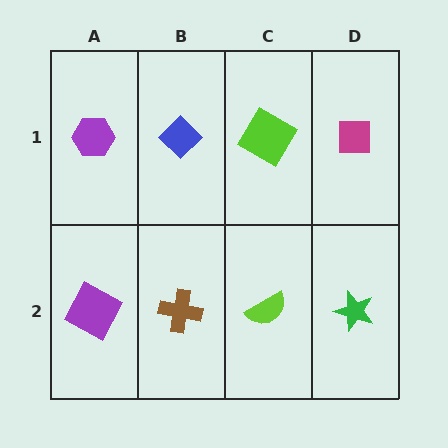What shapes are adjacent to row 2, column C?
A lime square (row 1, column C), a brown cross (row 2, column B), a green star (row 2, column D).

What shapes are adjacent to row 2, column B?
A blue diamond (row 1, column B), a purple square (row 2, column A), a lime semicircle (row 2, column C).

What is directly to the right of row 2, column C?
A green star.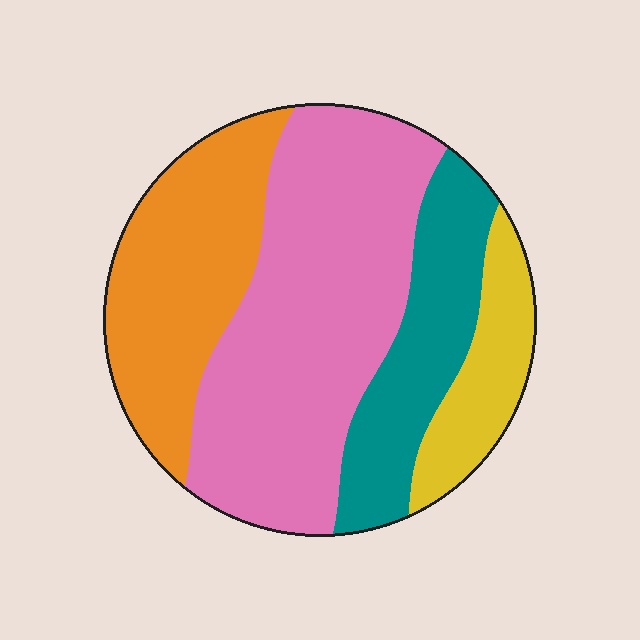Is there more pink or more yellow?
Pink.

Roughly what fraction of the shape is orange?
Orange takes up about one quarter (1/4) of the shape.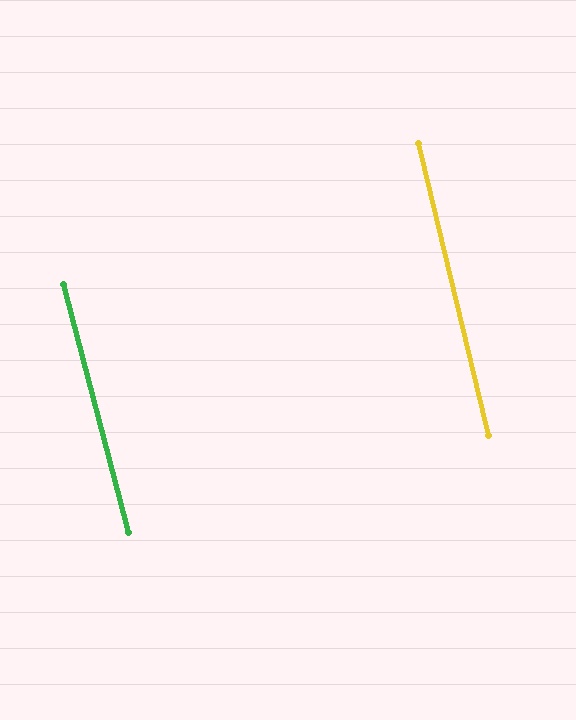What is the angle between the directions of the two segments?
Approximately 1 degree.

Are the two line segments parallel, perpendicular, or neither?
Parallel — their directions differ by only 1.2°.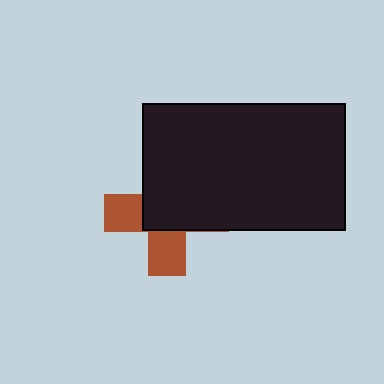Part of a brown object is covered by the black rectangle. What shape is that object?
It is a cross.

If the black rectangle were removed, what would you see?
You would see the complete brown cross.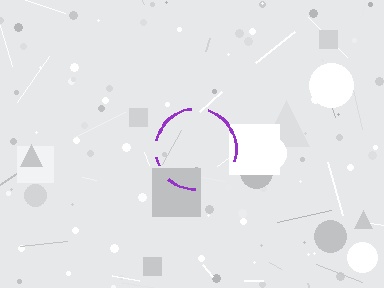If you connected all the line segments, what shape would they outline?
They would outline a circle.